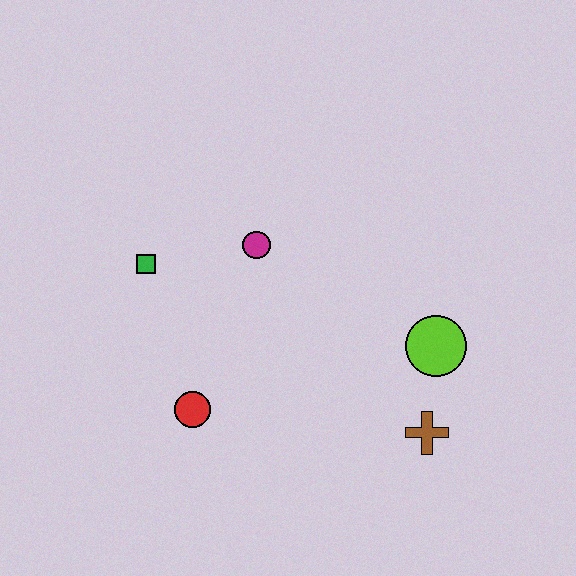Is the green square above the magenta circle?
No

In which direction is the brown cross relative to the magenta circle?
The brown cross is below the magenta circle.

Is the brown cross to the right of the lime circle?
No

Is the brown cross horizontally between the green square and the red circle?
No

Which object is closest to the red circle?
The green square is closest to the red circle.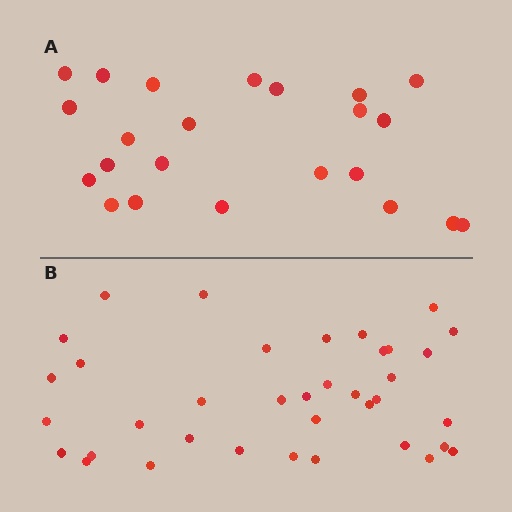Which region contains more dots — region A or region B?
Region B (the bottom region) has more dots.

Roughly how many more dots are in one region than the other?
Region B has approximately 15 more dots than region A.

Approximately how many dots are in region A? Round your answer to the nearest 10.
About 20 dots. (The exact count is 23, which rounds to 20.)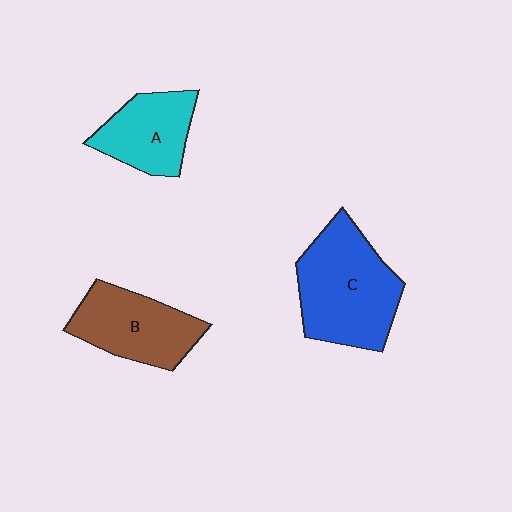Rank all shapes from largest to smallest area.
From largest to smallest: C (blue), B (brown), A (cyan).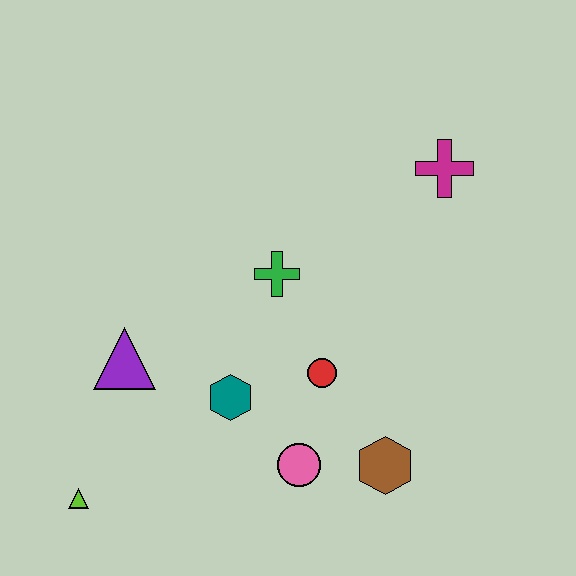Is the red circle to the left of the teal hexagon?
No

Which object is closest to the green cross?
The red circle is closest to the green cross.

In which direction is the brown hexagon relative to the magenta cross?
The brown hexagon is below the magenta cross.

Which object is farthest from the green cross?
The lime triangle is farthest from the green cross.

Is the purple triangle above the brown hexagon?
Yes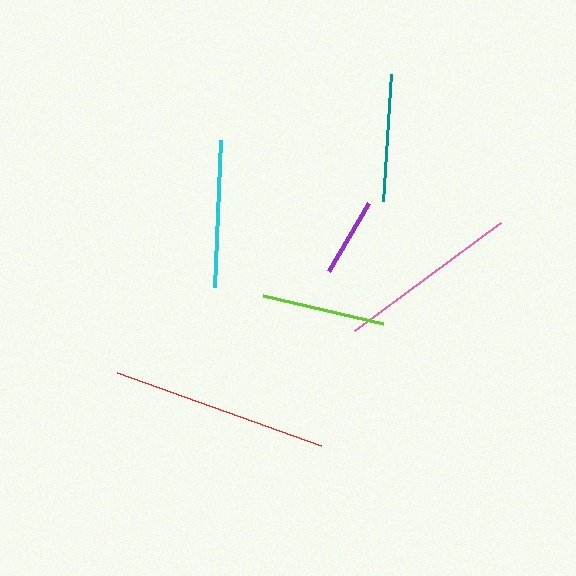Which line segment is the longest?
The red line is the longest at approximately 217 pixels.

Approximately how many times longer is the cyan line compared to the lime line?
The cyan line is approximately 1.2 times the length of the lime line.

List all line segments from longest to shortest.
From longest to shortest: red, pink, cyan, teal, lime, purple.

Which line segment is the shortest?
The purple line is the shortest at approximately 79 pixels.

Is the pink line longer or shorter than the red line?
The red line is longer than the pink line.